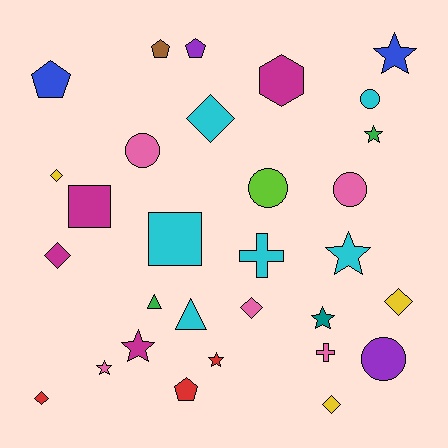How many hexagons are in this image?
There is 1 hexagon.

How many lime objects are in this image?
There is 1 lime object.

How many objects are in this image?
There are 30 objects.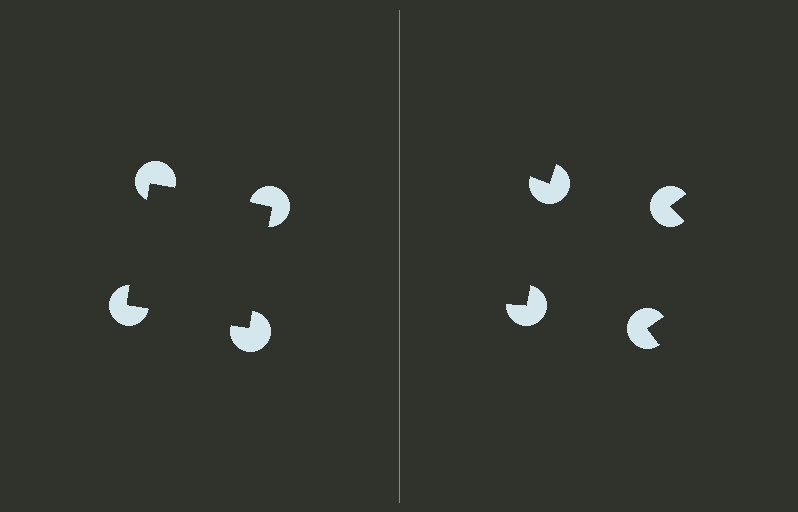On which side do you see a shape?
An illusory square appears on the left side. On the right side the wedge cuts are rotated, so no coherent shape forms.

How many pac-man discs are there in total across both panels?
8 — 4 on each side.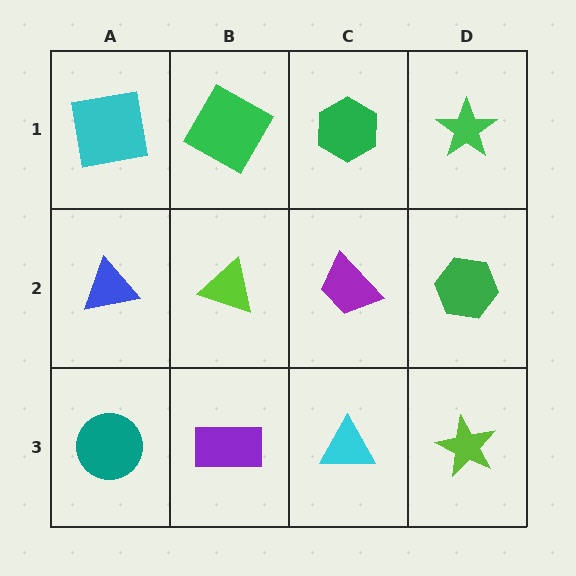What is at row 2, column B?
A lime triangle.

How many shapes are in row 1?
4 shapes.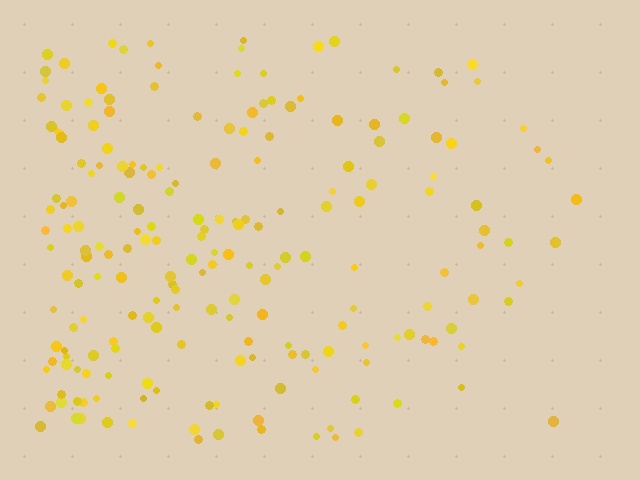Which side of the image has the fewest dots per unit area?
The right.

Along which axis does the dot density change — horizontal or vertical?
Horizontal.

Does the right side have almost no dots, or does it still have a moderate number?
Still a moderate number, just noticeably fewer than the left.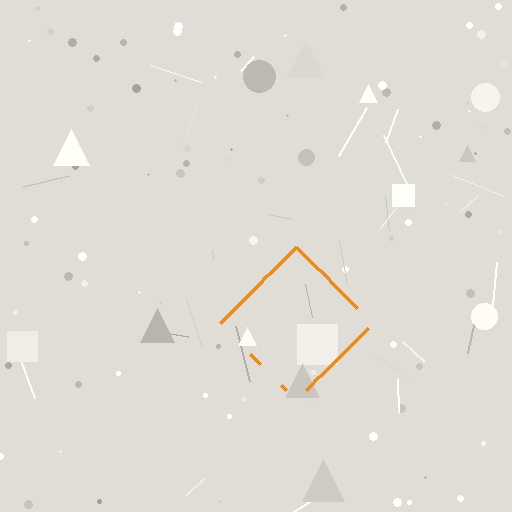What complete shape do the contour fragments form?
The contour fragments form a diamond.